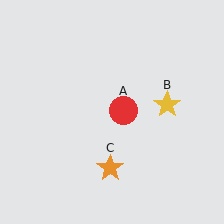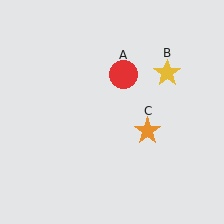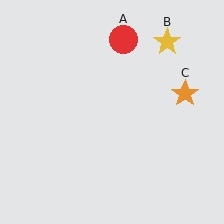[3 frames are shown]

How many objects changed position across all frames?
3 objects changed position: red circle (object A), yellow star (object B), orange star (object C).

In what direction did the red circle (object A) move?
The red circle (object A) moved up.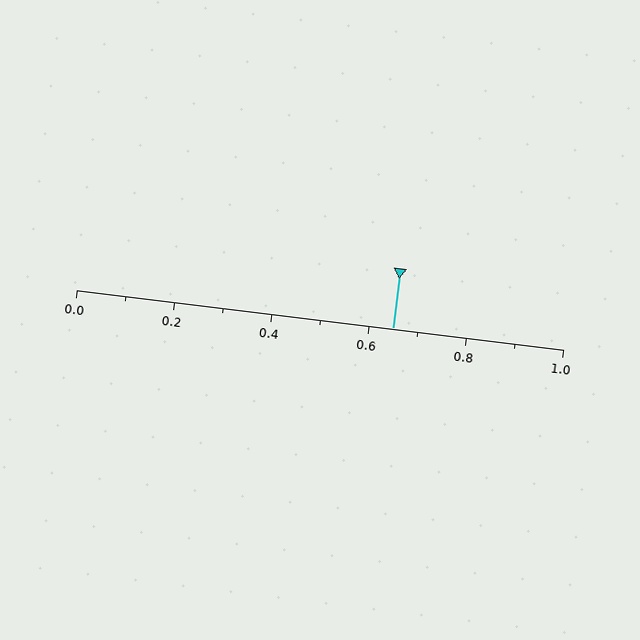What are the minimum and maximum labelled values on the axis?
The axis runs from 0.0 to 1.0.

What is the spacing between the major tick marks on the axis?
The major ticks are spaced 0.2 apart.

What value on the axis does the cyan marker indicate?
The marker indicates approximately 0.65.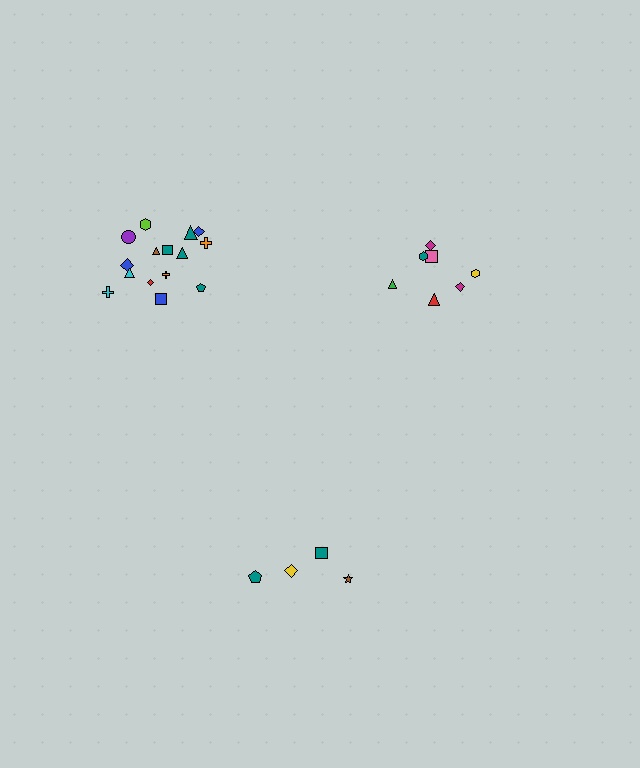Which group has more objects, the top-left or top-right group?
The top-left group.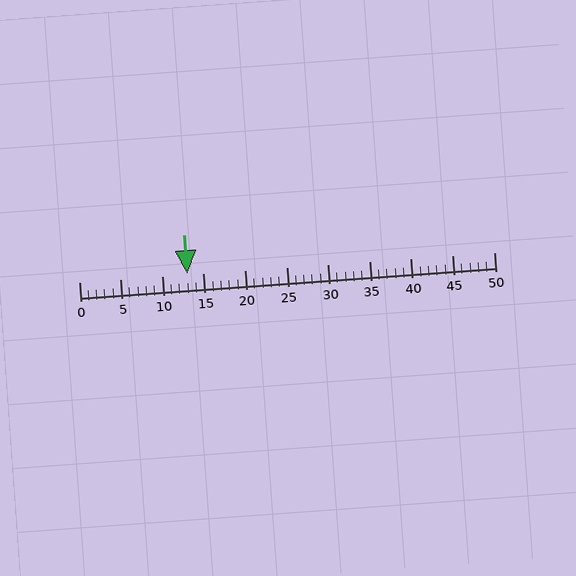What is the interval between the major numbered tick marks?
The major tick marks are spaced 5 units apart.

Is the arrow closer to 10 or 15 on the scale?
The arrow is closer to 15.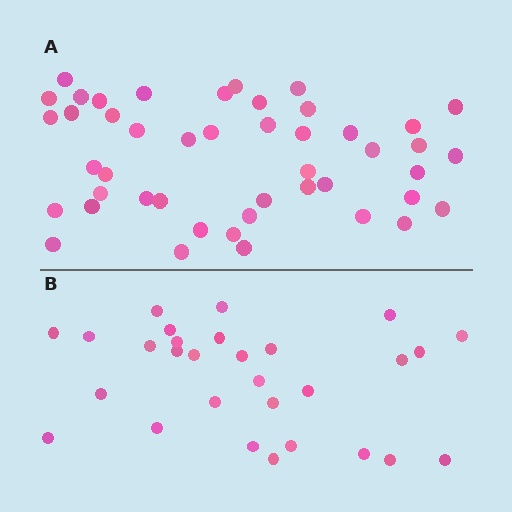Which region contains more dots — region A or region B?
Region A (the top region) has more dots.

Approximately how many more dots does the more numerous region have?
Region A has approximately 15 more dots than region B.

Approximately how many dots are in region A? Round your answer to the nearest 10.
About 50 dots. (The exact count is 46, which rounds to 50.)